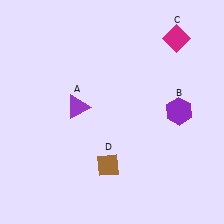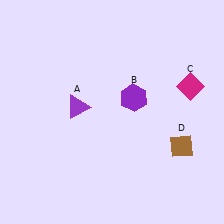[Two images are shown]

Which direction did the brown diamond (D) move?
The brown diamond (D) moved right.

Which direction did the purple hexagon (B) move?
The purple hexagon (B) moved left.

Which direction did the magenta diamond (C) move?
The magenta diamond (C) moved down.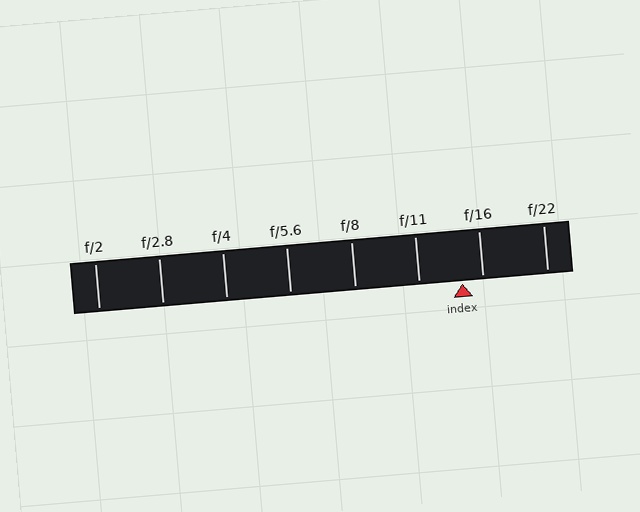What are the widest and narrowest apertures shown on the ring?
The widest aperture shown is f/2 and the narrowest is f/22.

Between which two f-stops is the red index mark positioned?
The index mark is between f/11 and f/16.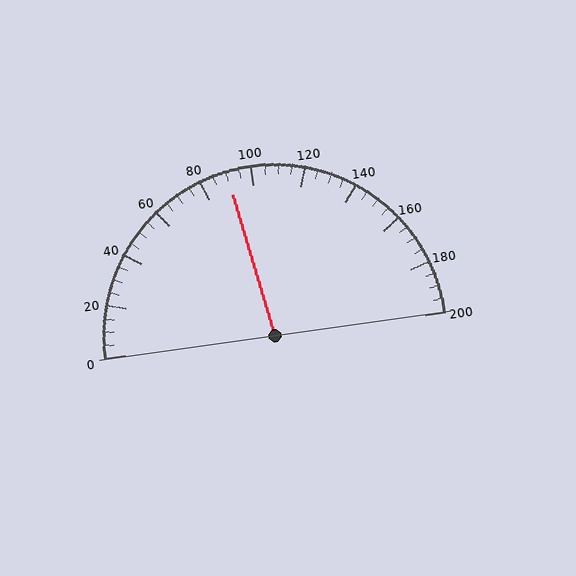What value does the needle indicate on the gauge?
The needle indicates approximately 90.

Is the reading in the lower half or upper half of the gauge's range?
The reading is in the lower half of the range (0 to 200).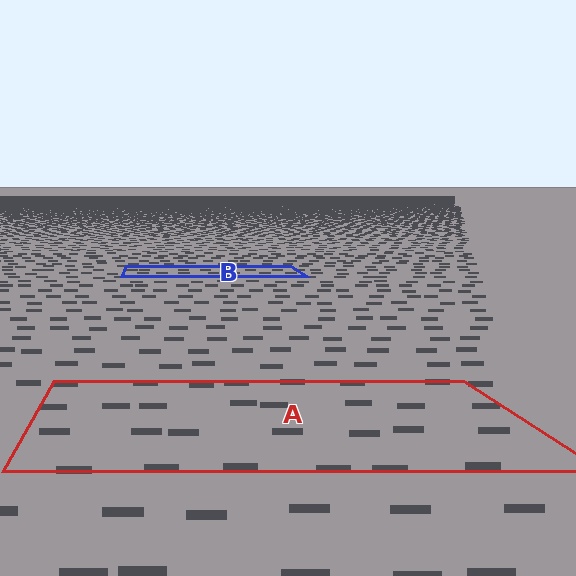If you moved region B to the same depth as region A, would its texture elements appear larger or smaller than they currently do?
They would appear larger. At a closer depth, the same texture elements are projected at a bigger on-screen size.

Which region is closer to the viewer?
Region A is closer. The texture elements there are larger and more spread out.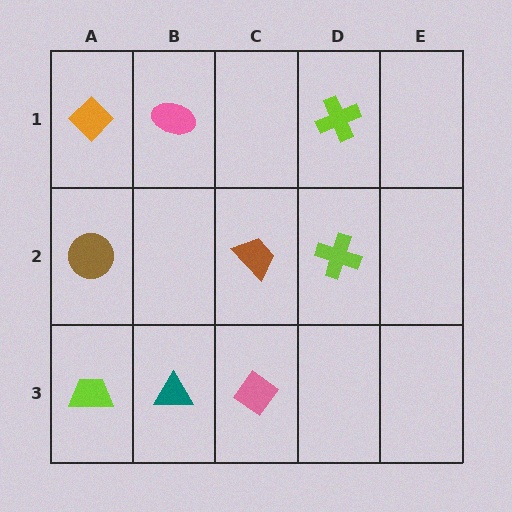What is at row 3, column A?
A lime trapezoid.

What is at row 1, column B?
A pink ellipse.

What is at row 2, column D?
A lime cross.